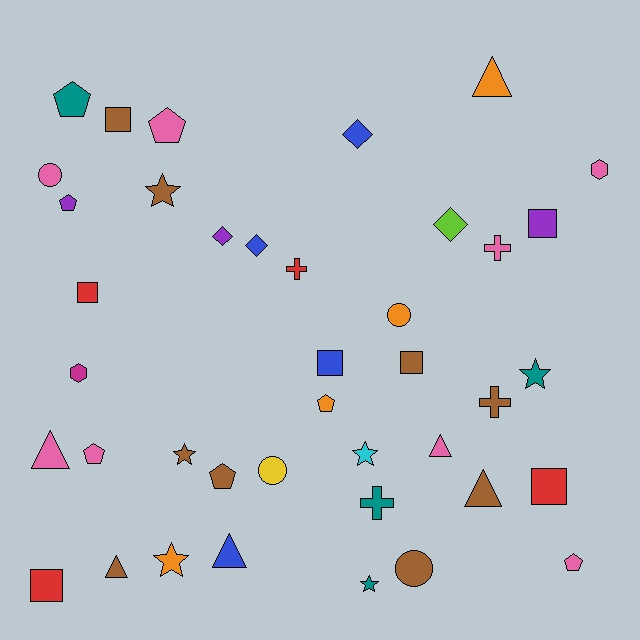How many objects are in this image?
There are 40 objects.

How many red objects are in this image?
There are 4 red objects.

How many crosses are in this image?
There are 4 crosses.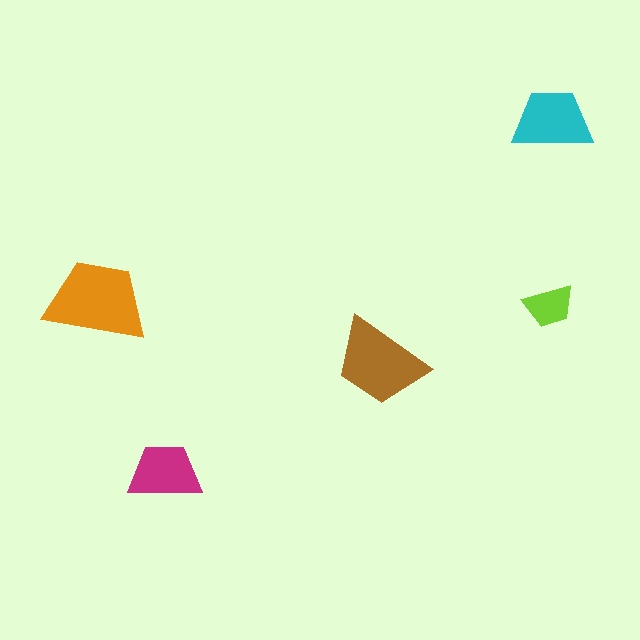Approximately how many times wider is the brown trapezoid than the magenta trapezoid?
About 1.5 times wider.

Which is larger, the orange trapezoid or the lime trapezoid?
The orange one.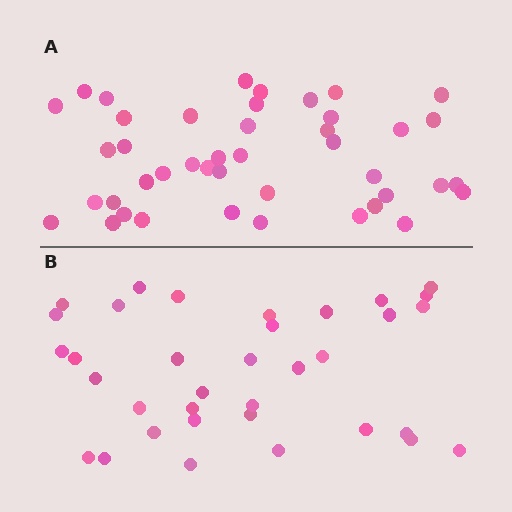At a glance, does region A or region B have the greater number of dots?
Region A (the top region) has more dots.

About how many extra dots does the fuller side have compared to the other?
Region A has roughly 8 or so more dots than region B.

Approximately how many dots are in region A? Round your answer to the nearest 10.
About 40 dots. (The exact count is 43, which rounds to 40.)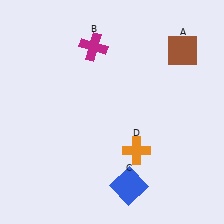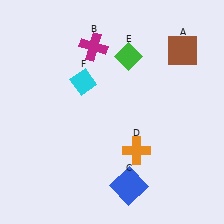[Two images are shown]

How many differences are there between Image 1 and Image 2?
There are 2 differences between the two images.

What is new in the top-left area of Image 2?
A cyan diamond (F) was added in the top-left area of Image 2.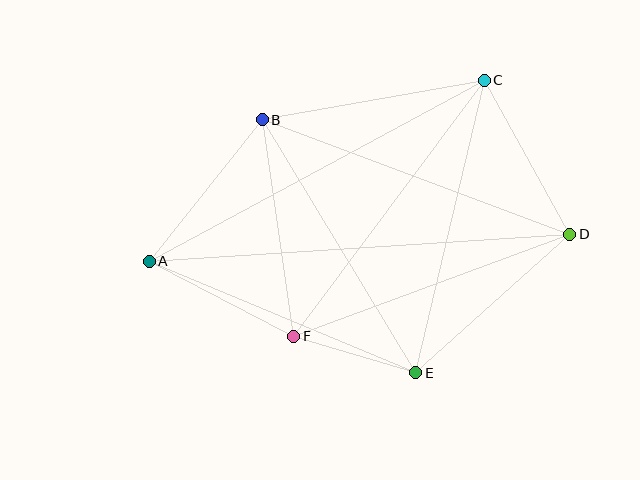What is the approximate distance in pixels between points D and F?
The distance between D and F is approximately 294 pixels.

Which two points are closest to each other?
Points E and F are closest to each other.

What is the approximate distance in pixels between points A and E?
The distance between A and E is approximately 289 pixels.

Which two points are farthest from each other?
Points A and D are farthest from each other.